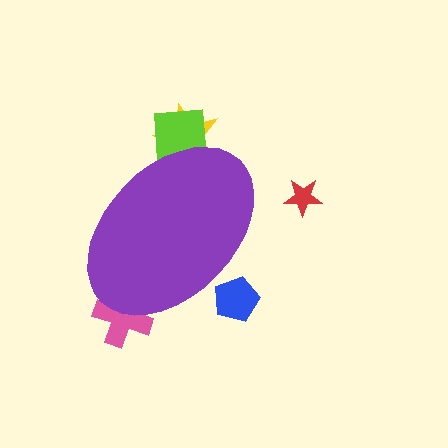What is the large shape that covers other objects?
A purple ellipse.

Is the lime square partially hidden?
Yes, the lime square is partially hidden behind the purple ellipse.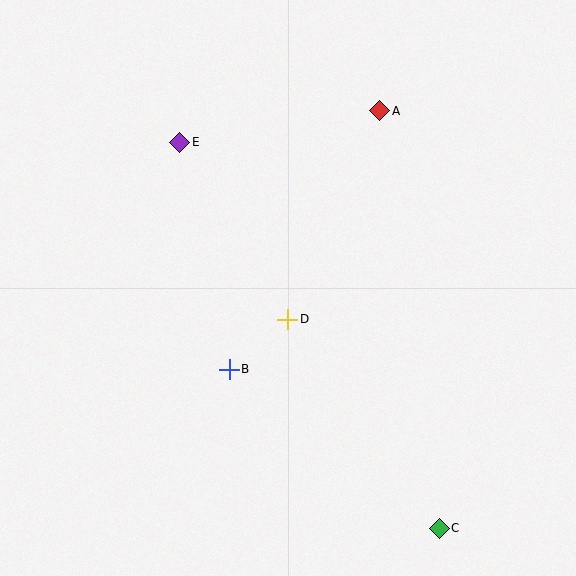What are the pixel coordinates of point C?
Point C is at (439, 528).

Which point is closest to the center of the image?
Point D at (288, 319) is closest to the center.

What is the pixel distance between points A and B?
The distance between A and B is 299 pixels.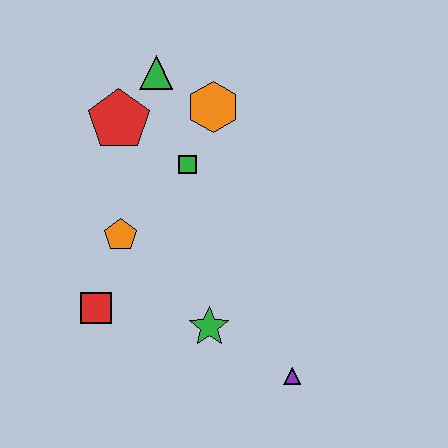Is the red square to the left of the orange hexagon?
Yes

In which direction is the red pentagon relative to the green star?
The red pentagon is above the green star.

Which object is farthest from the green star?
The green triangle is farthest from the green star.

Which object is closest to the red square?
The orange pentagon is closest to the red square.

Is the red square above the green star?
Yes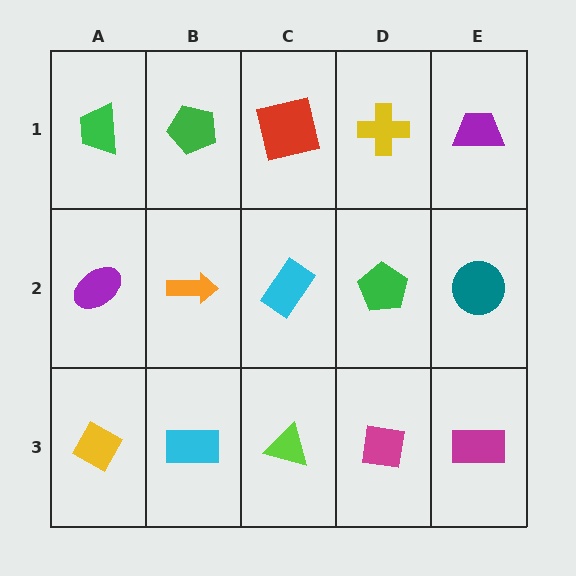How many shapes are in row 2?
5 shapes.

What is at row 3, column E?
A magenta rectangle.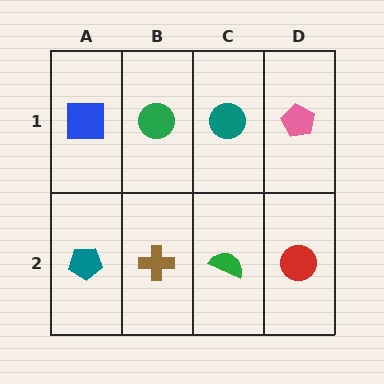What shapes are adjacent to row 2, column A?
A blue square (row 1, column A), a brown cross (row 2, column B).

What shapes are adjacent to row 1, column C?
A green semicircle (row 2, column C), a green circle (row 1, column B), a pink pentagon (row 1, column D).